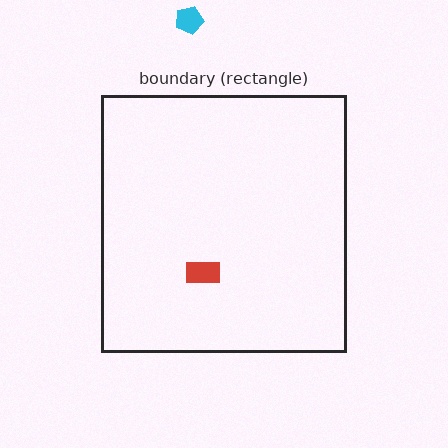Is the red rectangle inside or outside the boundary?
Inside.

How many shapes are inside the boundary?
1 inside, 1 outside.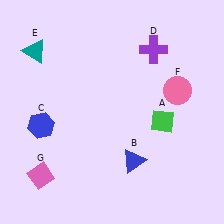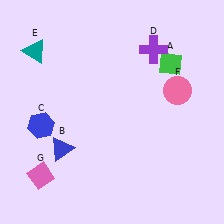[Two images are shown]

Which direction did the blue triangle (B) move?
The blue triangle (B) moved left.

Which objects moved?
The objects that moved are: the green diamond (A), the blue triangle (B).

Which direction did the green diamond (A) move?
The green diamond (A) moved up.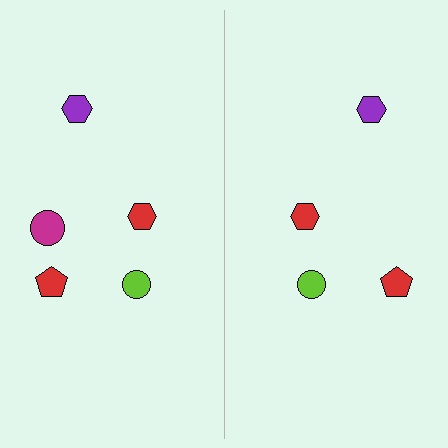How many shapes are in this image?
There are 9 shapes in this image.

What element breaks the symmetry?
A magenta circle is missing from the right side.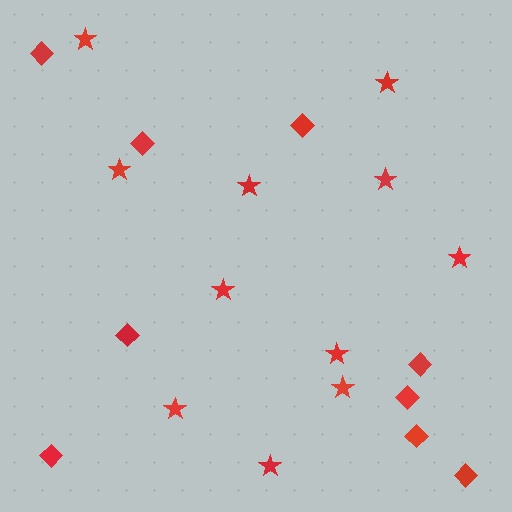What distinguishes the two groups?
There are 2 groups: one group of stars (11) and one group of diamonds (9).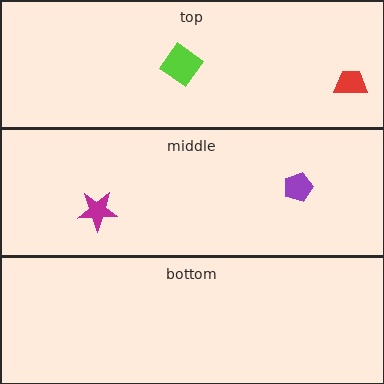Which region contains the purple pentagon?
The middle region.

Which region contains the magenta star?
The middle region.